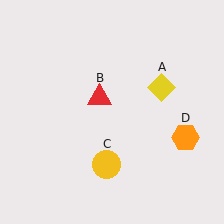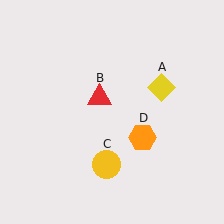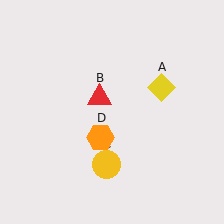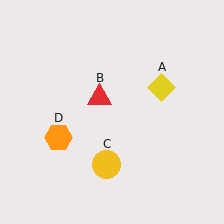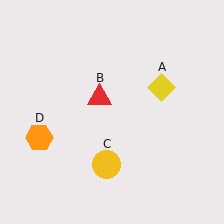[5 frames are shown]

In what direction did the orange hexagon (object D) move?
The orange hexagon (object D) moved left.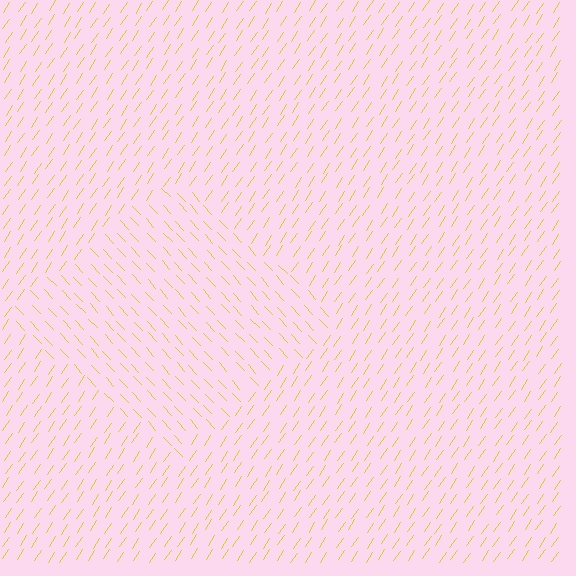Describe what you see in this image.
The image is filled with small yellow line segments. A diamond region in the image has lines oriented differently from the surrounding lines, creating a visible texture boundary.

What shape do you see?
I see a diamond.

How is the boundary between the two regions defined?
The boundary is defined purely by a change in line orientation (approximately 77 degrees difference). All lines are the same color and thickness.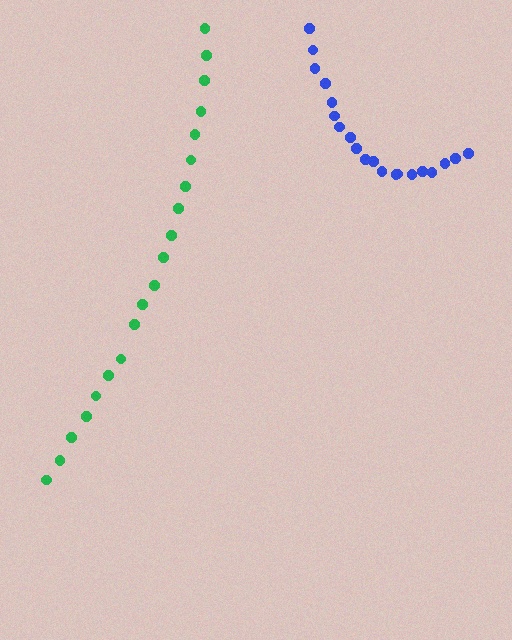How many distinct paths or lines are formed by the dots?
There are 2 distinct paths.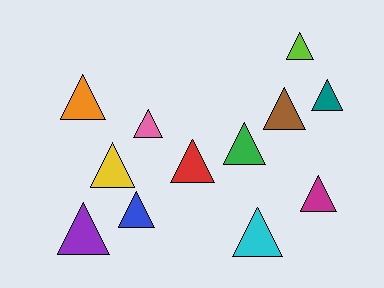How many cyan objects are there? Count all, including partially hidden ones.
There is 1 cyan object.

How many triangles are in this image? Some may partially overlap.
There are 12 triangles.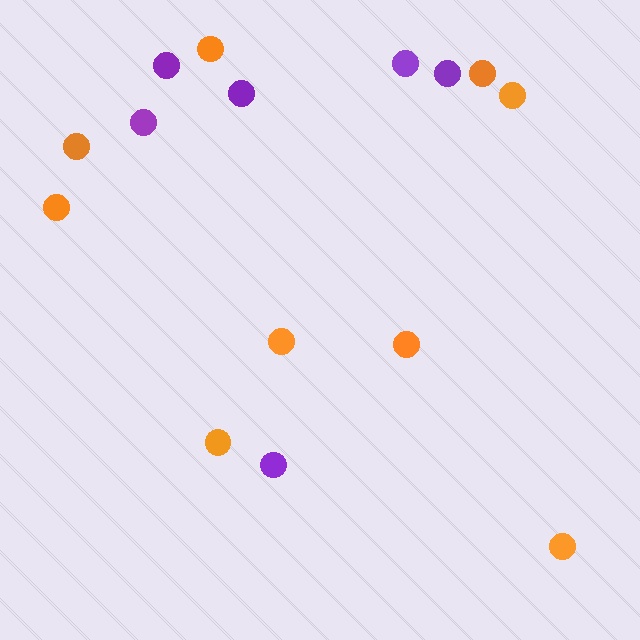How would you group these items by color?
There are 2 groups: one group of orange circles (9) and one group of purple circles (6).